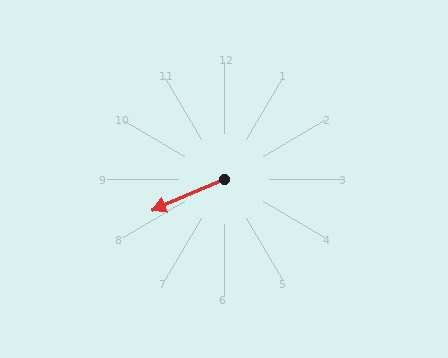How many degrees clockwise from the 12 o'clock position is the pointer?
Approximately 246 degrees.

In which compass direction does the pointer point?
Southwest.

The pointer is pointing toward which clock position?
Roughly 8 o'clock.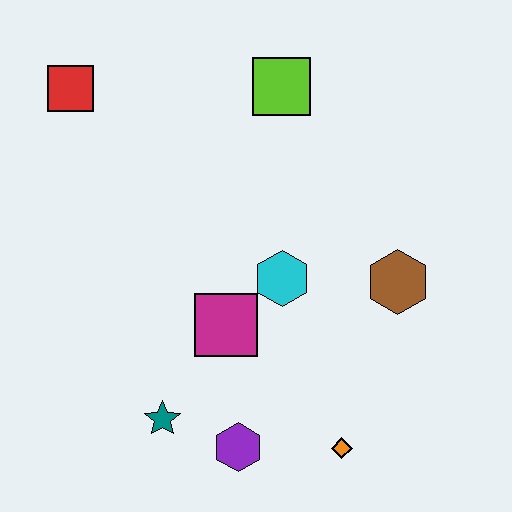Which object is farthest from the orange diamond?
The red square is farthest from the orange diamond.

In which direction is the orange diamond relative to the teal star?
The orange diamond is to the right of the teal star.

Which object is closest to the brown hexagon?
The cyan hexagon is closest to the brown hexagon.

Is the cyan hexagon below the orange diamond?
No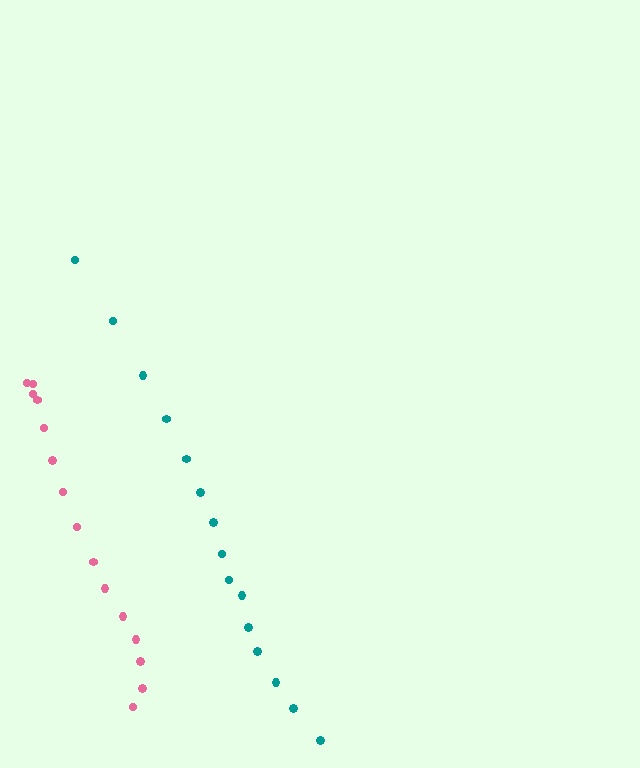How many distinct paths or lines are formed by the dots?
There are 2 distinct paths.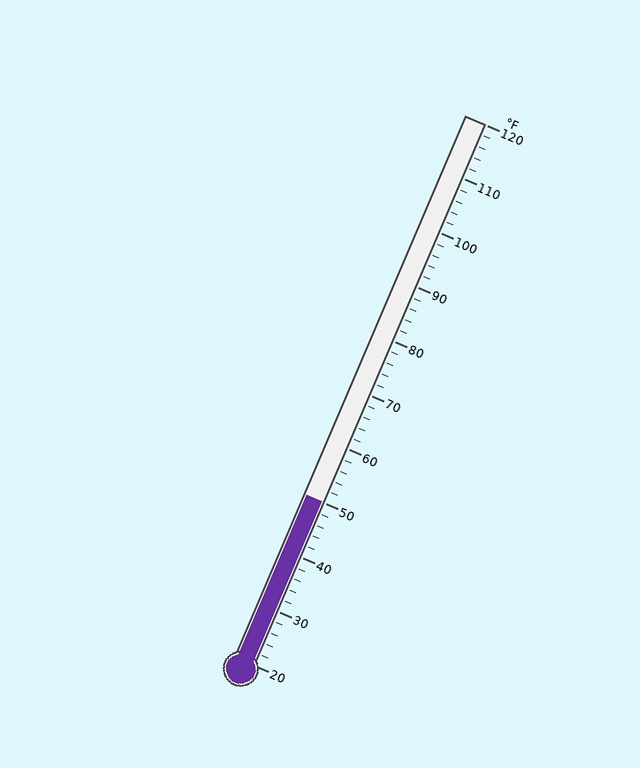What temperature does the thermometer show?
The thermometer shows approximately 50°F.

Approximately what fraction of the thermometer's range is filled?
The thermometer is filled to approximately 30% of its range.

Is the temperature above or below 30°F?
The temperature is above 30°F.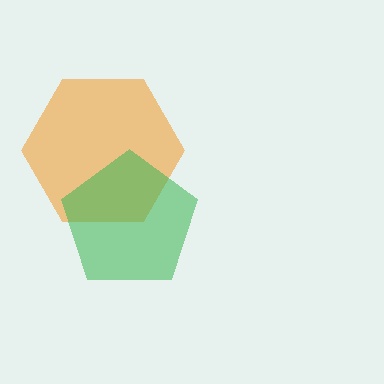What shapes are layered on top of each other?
The layered shapes are: an orange hexagon, a green pentagon.